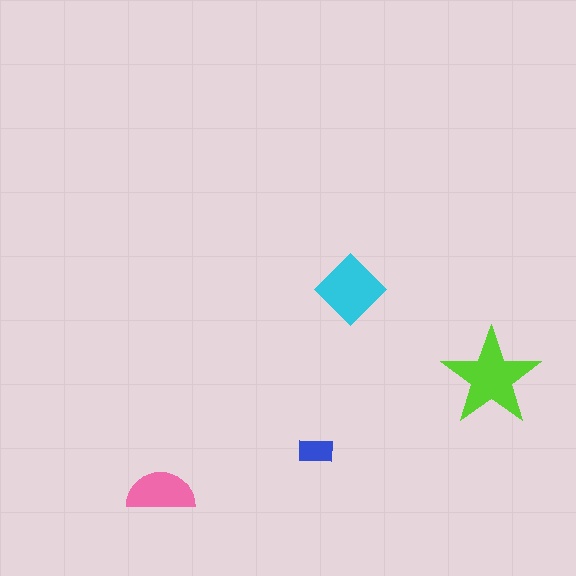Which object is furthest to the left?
The pink semicircle is leftmost.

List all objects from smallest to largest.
The blue rectangle, the pink semicircle, the cyan diamond, the lime star.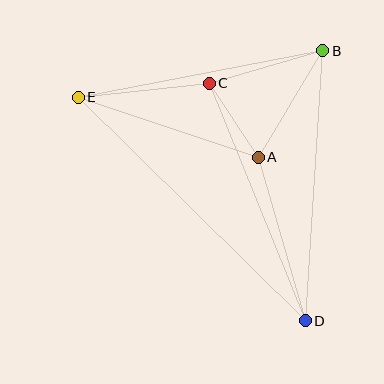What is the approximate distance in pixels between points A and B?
The distance between A and B is approximately 124 pixels.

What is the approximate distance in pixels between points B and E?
The distance between B and E is approximately 249 pixels.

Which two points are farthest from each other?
Points D and E are farthest from each other.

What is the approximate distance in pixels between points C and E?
The distance between C and E is approximately 132 pixels.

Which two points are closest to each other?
Points A and C are closest to each other.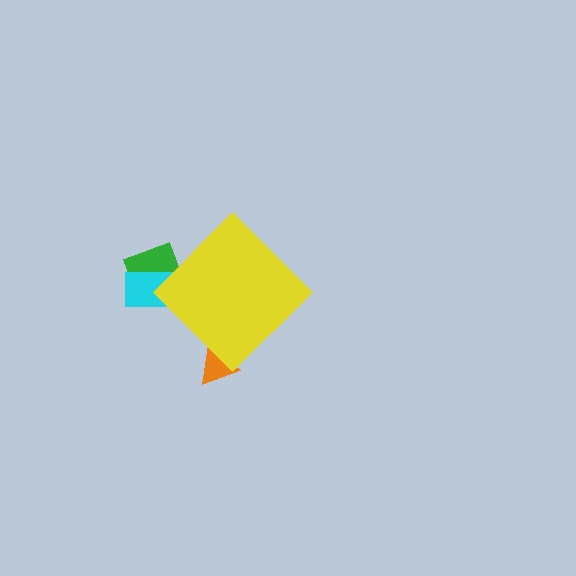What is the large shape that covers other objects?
A yellow diamond.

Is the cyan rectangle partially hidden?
Yes, the cyan rectangle is partially hidden behind the yellow diamond.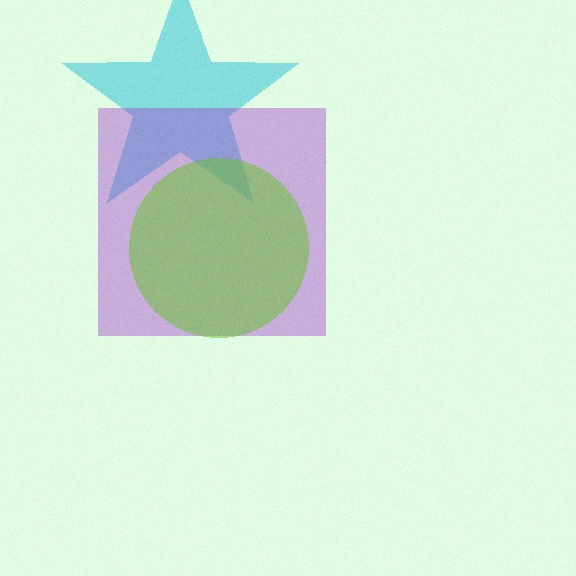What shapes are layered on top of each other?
The layered shapes are: a cyan star, a purple square, a lime circle.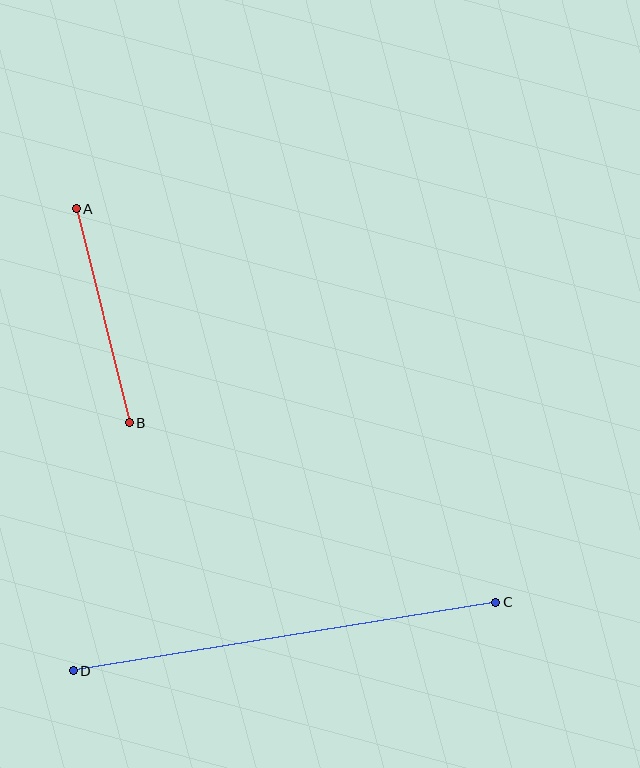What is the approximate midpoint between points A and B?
The midpoint is at approximately (103, 316) pixels.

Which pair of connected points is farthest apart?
Points C and D are farthest apart.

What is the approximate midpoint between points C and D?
The midpoint is at approximately (285, 636) pixels.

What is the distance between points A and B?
The distance is approximately 221 pixels.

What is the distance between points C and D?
The distance is approximately 428 pixels.